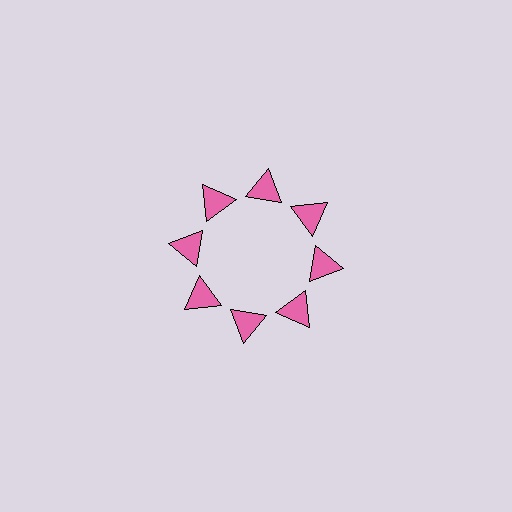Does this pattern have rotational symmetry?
Yes, this pattern has 8-fold rotational symmetry. It looks the same after rotating 45 degrees around the center.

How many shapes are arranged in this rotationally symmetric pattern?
There are 8 shapes, arranged in 8 groups of 1.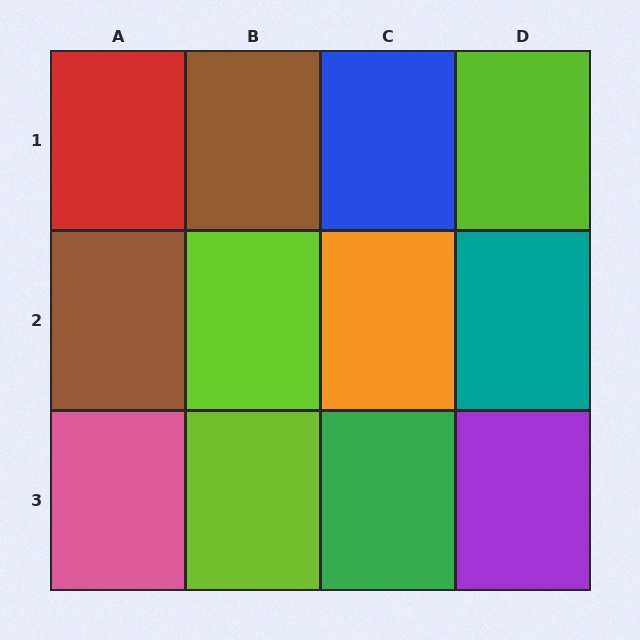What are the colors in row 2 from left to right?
Brown, lime, orange, teal.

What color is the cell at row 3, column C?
Green.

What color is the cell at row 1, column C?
Blue.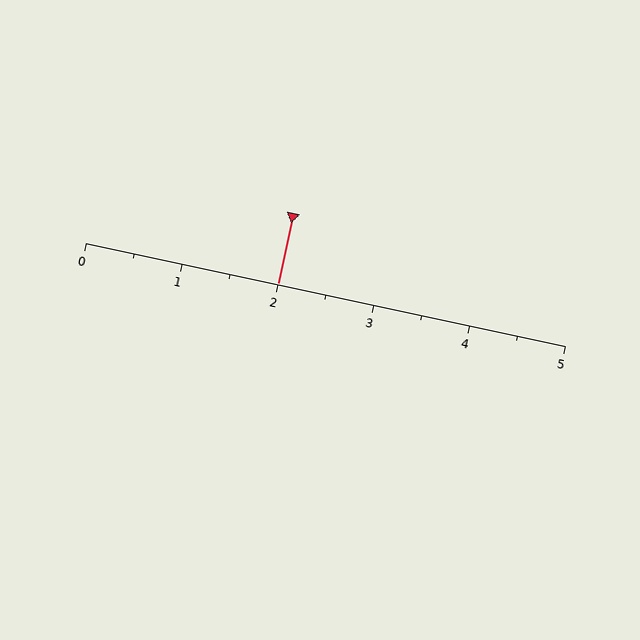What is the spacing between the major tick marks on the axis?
The major ticks are spaced 1 apart.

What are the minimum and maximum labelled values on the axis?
The axis runs from 0 to 5.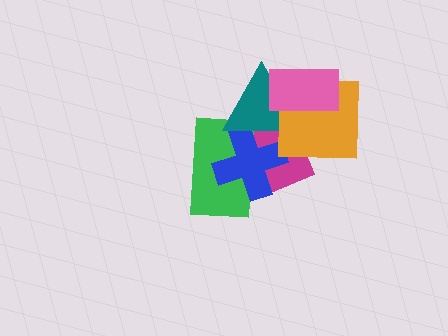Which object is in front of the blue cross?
The teal triangle is in front of the blue cross.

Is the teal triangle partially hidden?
Yes, it is partially covered by another shape.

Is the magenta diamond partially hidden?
Yes, it is partially covered by another shape.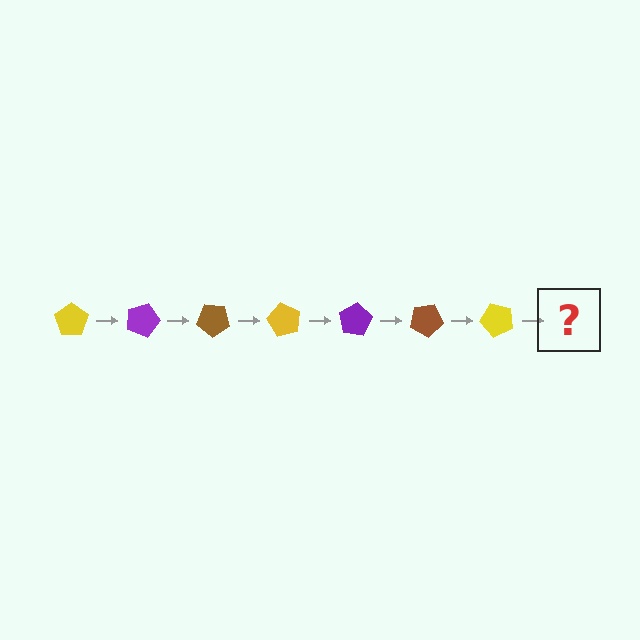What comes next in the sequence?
The next element should be a purple pentagon, rotated 140 degrees from the start.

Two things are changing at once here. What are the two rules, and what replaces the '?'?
The two rules are that it rotates 20 degrees each step and the color cycles through yellow, purple, and brown. The '?' should be a purple pentagon, rotated 140 degrees from the start.